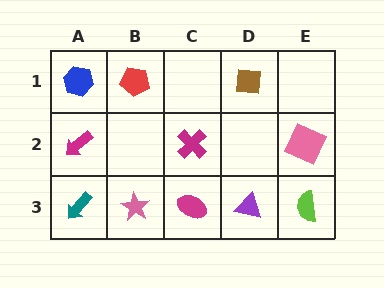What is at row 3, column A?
A teal arrow.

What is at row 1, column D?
A brown square.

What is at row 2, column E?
A pink square.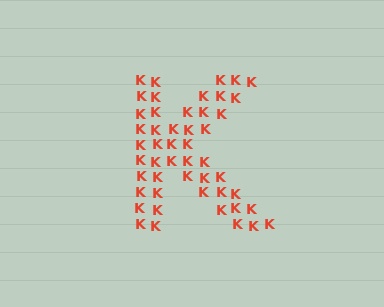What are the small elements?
The small elements are letter K's.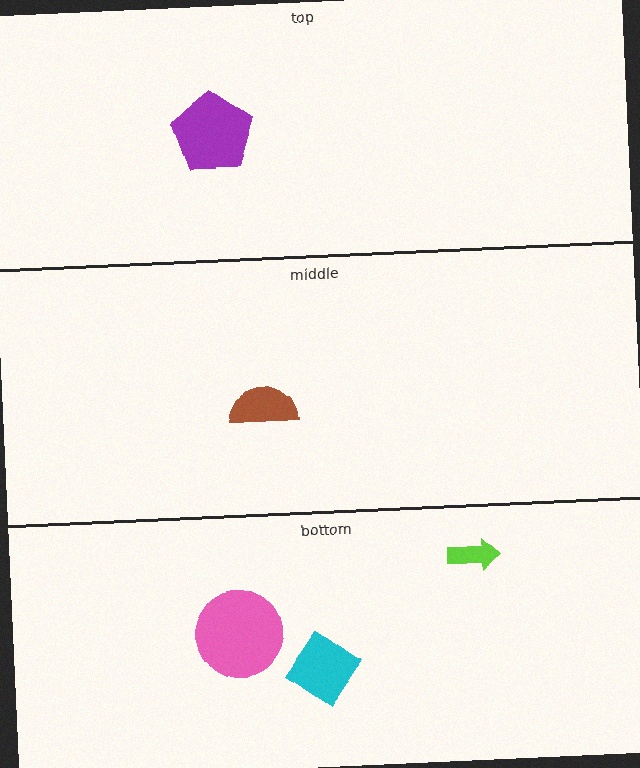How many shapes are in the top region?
1.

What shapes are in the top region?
The purple pentagon.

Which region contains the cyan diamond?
The bottom region.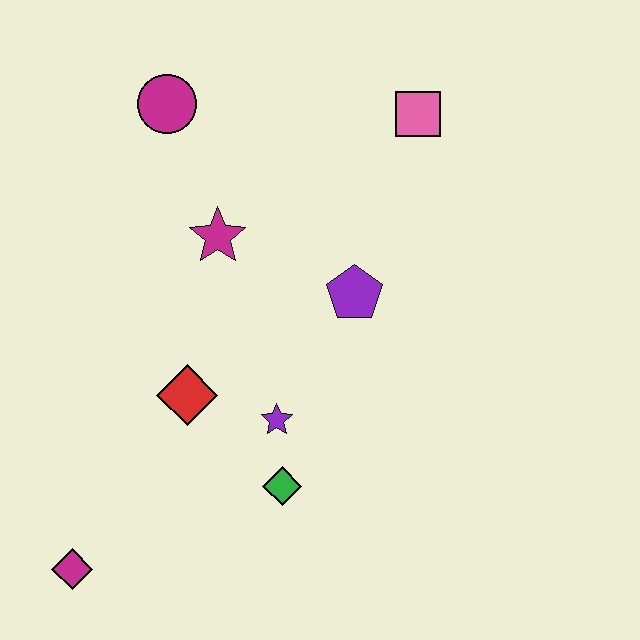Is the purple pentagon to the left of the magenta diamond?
No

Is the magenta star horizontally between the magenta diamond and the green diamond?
Yes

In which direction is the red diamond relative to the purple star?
The red diamond is to the left of the purple star.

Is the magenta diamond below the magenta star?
Yes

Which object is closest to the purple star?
The green diamond is closest to the purple star.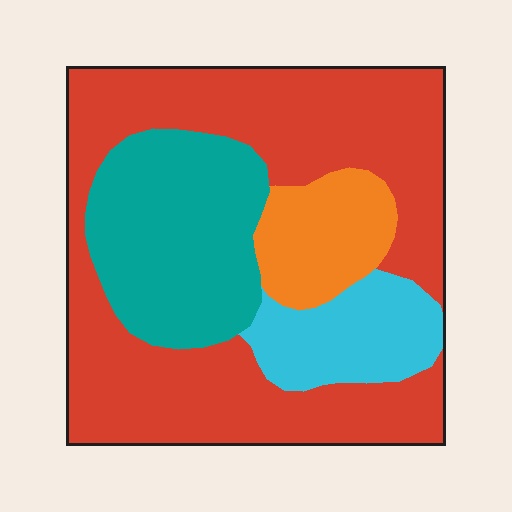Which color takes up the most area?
Red, at roughly 55%.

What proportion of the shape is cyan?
Cyan covers roughly 10% of the shape.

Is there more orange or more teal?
Teal.